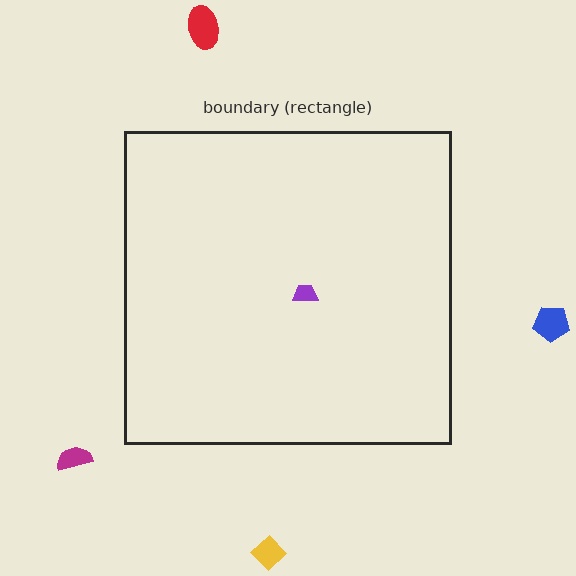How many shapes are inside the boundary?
1 inside, 4 outside.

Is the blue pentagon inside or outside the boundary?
Outside.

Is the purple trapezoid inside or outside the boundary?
Inside.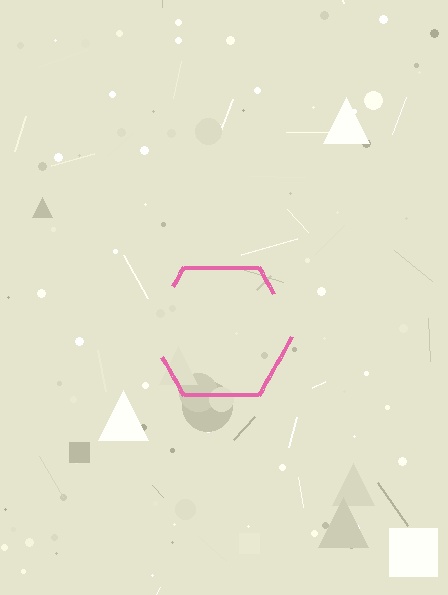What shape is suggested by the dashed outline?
The dashed outline suggests a hexagon.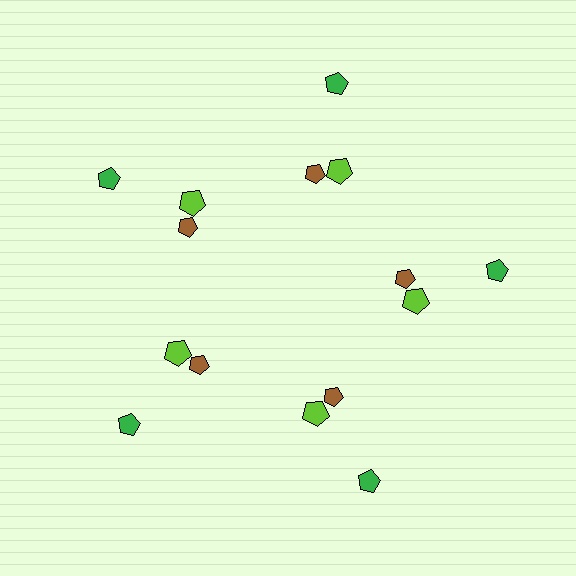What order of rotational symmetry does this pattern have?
This pattern has 5-fold rotational symmetry.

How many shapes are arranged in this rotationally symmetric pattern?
There are 15 shapes, arranged in 5 groups of 3.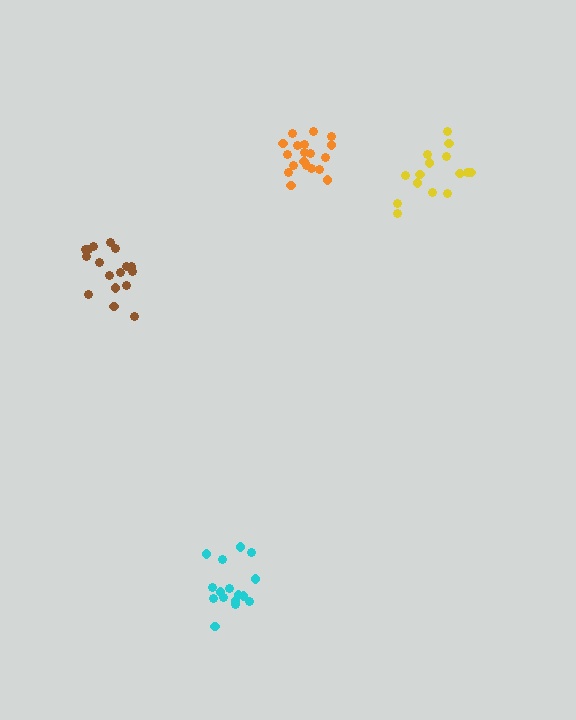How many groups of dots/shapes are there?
There are 4 groups.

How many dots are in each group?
Group 1: 15 dots, Group 2: 17 dots, Group 3: 16 dots, Group 4: 19 dots (67 total).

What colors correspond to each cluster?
The clusters are colored: yellow, brown, cyan, orange.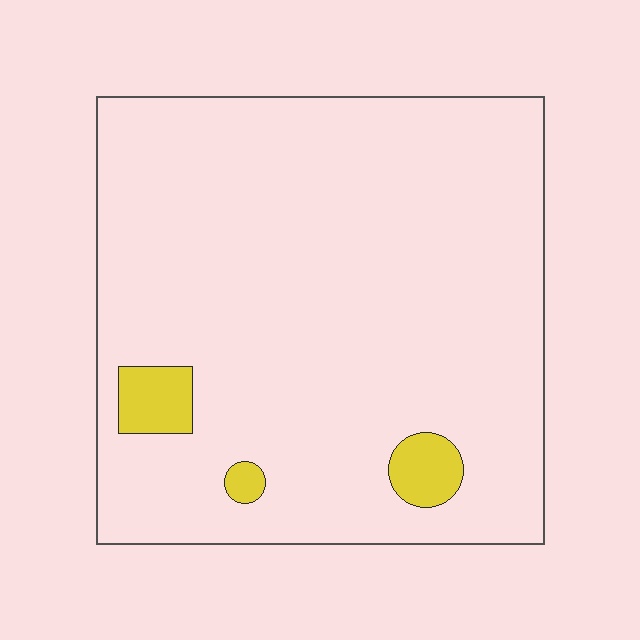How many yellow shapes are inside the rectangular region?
3.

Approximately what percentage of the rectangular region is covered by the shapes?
Approximately 5%.